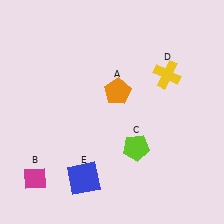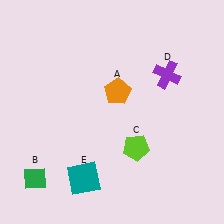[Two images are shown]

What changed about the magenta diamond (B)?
In Image 1, B is magenta. In Image 2, it changed to green.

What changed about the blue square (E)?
In Image 1, E is blue. In Image 2, it changed to teal.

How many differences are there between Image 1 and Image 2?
There are 3 differences between the two images.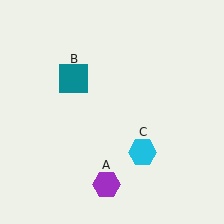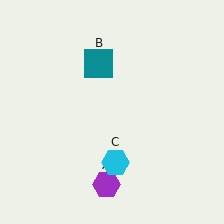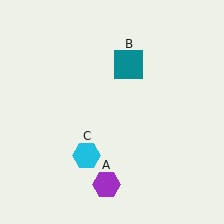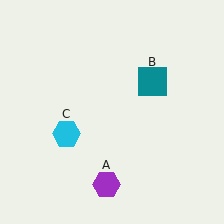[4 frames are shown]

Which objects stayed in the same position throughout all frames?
Purple hexagon (object A) remained stationary.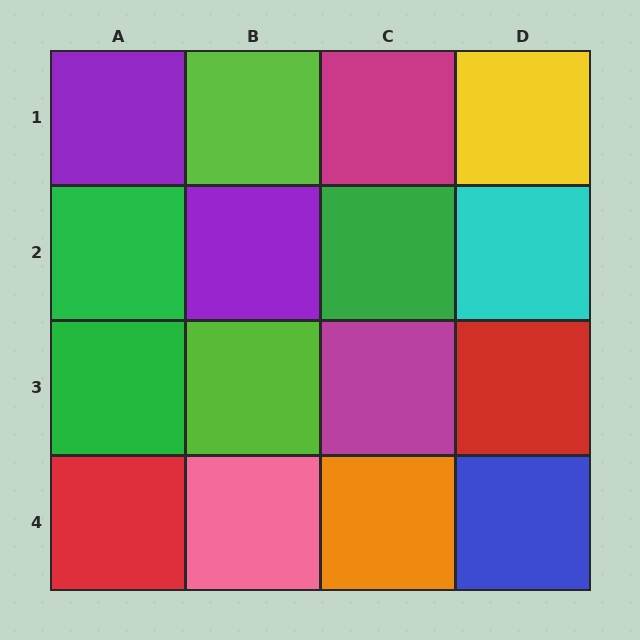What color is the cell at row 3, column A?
Green.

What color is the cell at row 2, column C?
Green.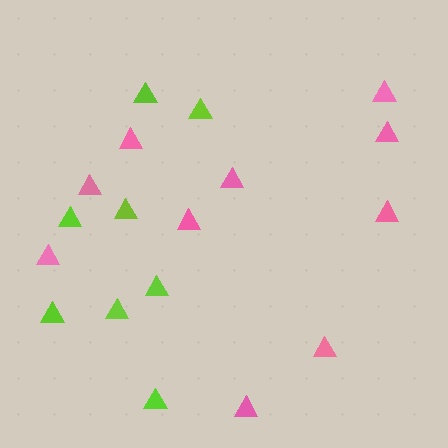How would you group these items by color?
There are 2 groups: one group of lime triangles (8) and one group of pink triangles (10).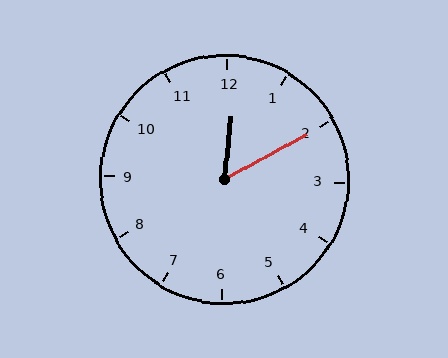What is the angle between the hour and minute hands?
Approximately 55 degrees.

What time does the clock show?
12:10.